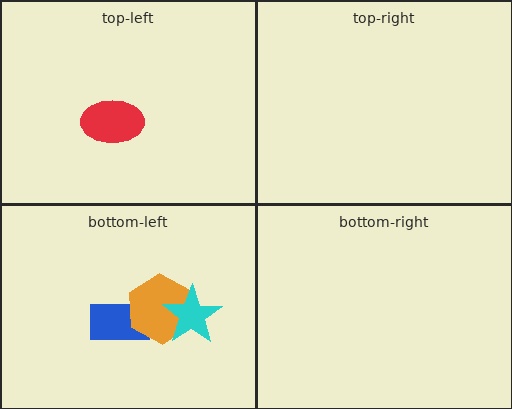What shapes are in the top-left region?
The red ellipse.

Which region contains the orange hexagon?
The bottom-left region.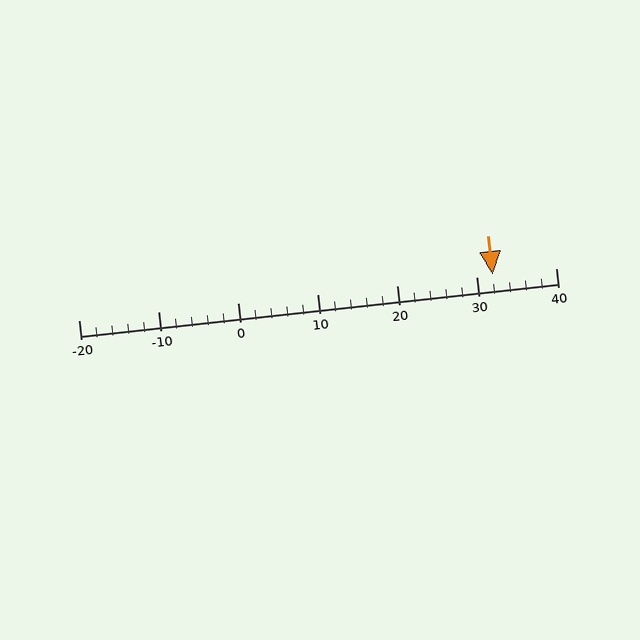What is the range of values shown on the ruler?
The ruler shows values from -20 to 40.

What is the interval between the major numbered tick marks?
The major tick marks are spaced 10 units apart.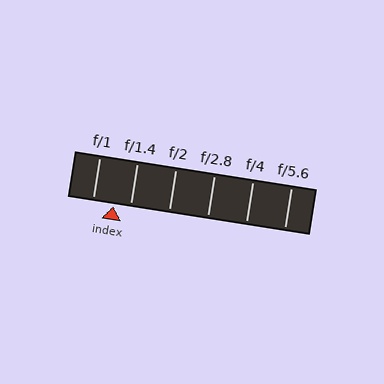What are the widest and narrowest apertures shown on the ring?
The widest aperture shown is f/1 and the narrowest is f/5.6.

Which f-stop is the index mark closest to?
The index mark is closest to f/1.4.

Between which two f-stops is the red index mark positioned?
The index mark is between f/1 and f/1.4.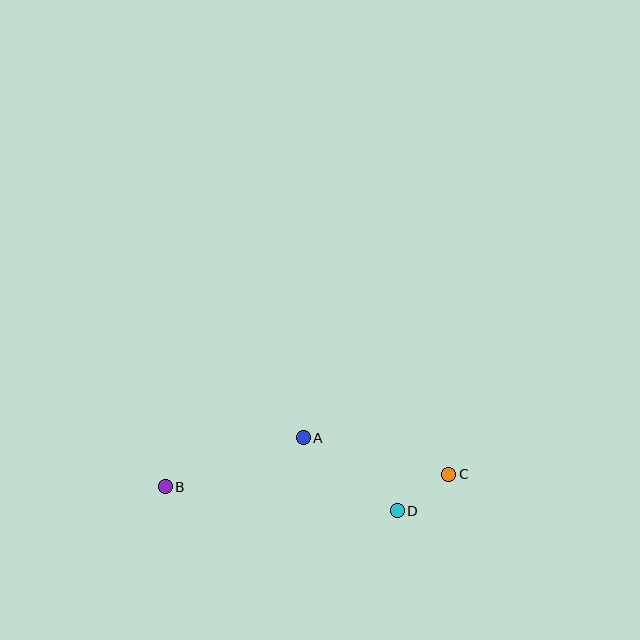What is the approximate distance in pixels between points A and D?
The distance between A and D is approximately 119 pixels.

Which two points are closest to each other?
Points C and D are closest to each other.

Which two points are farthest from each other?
Points B and C are farthest from each other.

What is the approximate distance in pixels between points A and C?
The distance between A and C is approximately 150 pixels.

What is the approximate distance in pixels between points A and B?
The distance between A and B is approximately 146 pixels.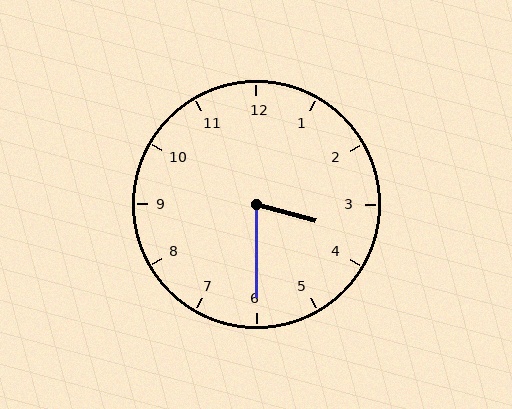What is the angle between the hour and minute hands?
Approximately 75 degrees.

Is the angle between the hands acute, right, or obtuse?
It is acute.